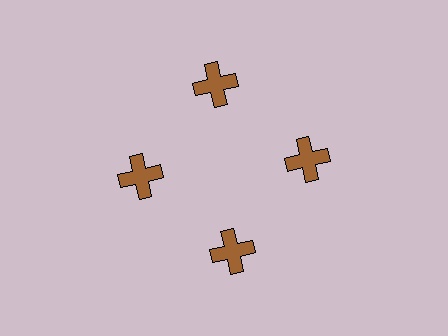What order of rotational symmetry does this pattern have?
This pattern has 4-fold rotational symmetry.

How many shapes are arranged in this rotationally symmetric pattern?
There are 4 shapes, arranged in 4 groups of 1.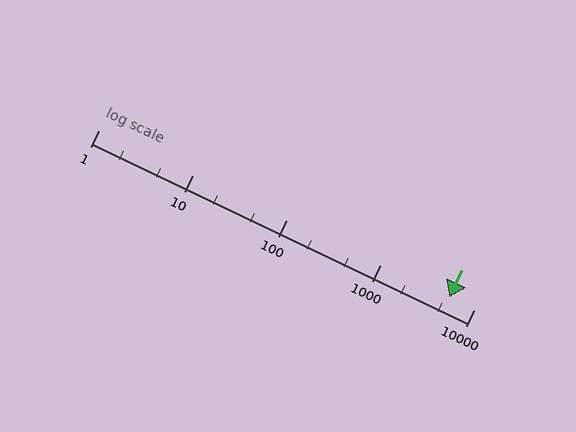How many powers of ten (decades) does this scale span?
The scale spans 4 decades, from 1 to 10000.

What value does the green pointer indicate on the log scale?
The pointer indicates approximately 5400.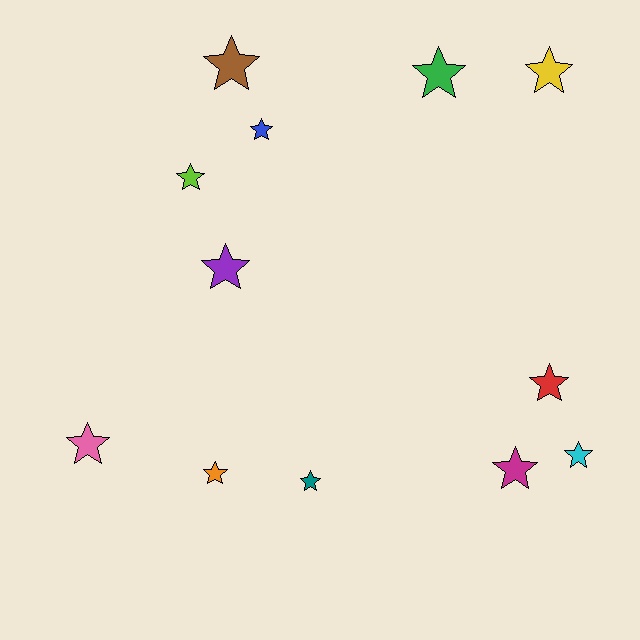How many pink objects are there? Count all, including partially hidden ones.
There is 1 pink object.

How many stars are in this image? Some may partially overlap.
There are 12 stars.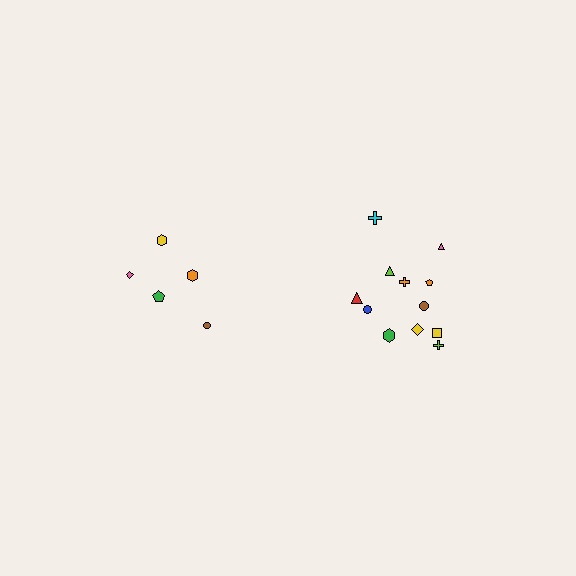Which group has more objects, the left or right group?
The right group.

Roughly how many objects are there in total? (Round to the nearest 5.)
Roughly 15 objects in total.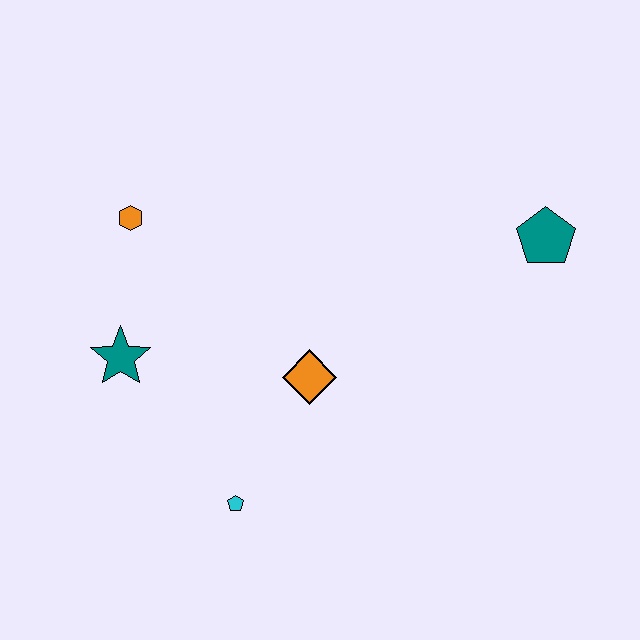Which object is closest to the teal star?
The orange hexagon is closest to the teal star.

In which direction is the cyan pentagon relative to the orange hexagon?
The cyan pentagon is below the orange hexagon.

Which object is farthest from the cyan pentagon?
The teal pentagon is farthest from the cyan pentagon.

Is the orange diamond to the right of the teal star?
Yes